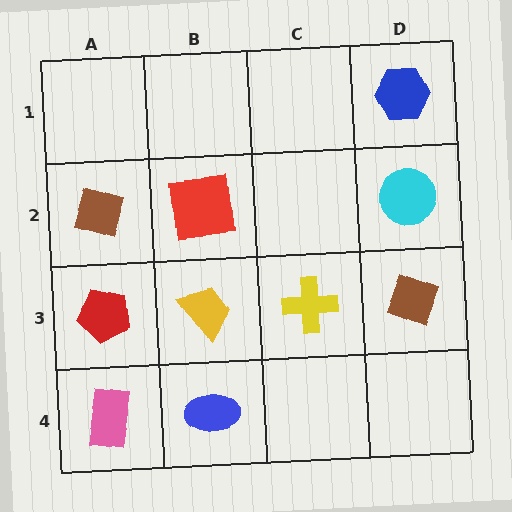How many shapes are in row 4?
2 shapes.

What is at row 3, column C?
A yellow cross.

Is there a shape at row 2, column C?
No, that cell is empty.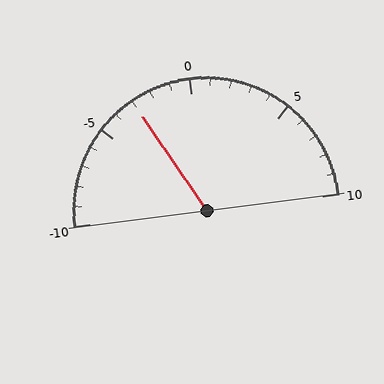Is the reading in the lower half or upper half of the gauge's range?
The reading is in the lower half of the range (-10 to 10).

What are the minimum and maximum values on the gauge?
The gauge ranges from -10 to 10.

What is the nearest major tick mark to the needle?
The nearest major tick mark is -5.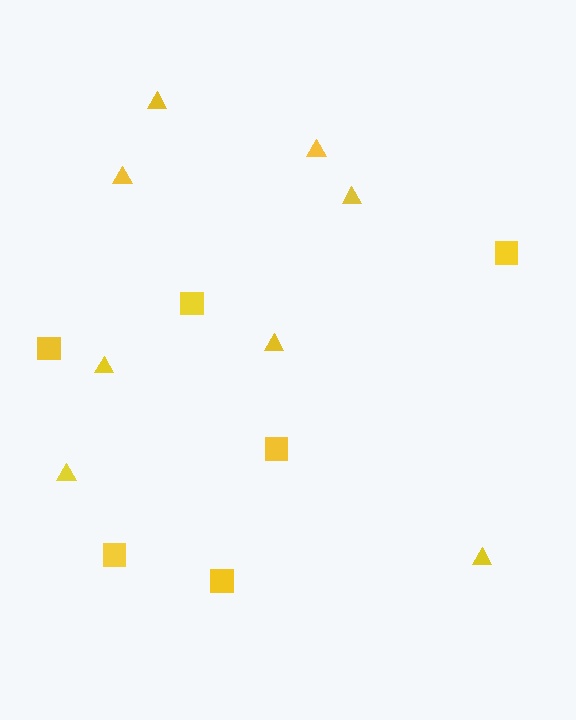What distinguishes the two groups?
There are 2 groups: one group of triangles (8) and one group of squares (6).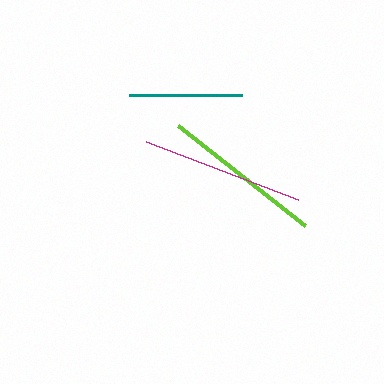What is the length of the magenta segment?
The magenta segment is approximately 162 pixels long.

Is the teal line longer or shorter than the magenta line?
The magenta line is longer than the teal line.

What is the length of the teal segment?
The teal segment is approximately 113 pixels long.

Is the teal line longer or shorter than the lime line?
The lime line is longer than the teal line.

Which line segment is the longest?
The magenta line is the longest at approximately 162 pixels.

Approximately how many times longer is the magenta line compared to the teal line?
The magenta line is approximately 1.4 times the length of the teal line.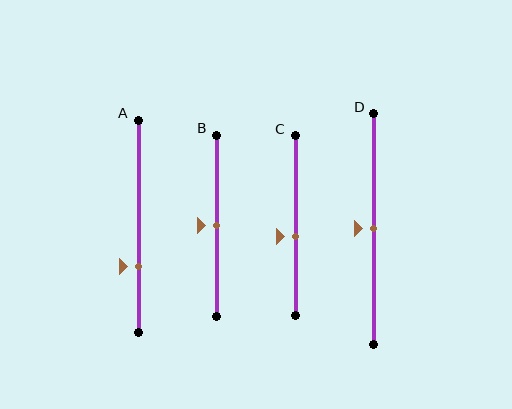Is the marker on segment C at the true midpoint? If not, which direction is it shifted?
No, the marker on segment C is shifted downward by about 6% of the segment length.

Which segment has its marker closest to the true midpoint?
Segment B has its marker closest to the true midpoint.